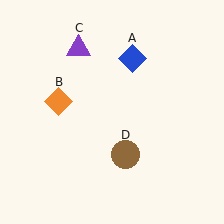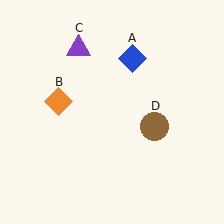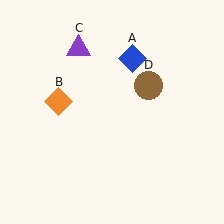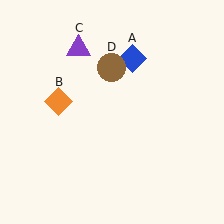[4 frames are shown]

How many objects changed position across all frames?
1 object changed position: brown circle (object D).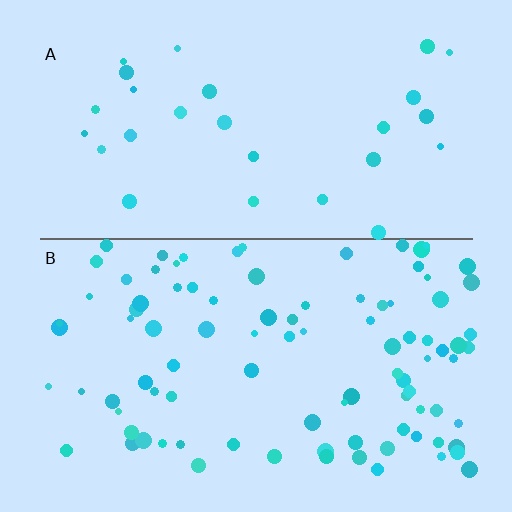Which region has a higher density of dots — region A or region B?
B (the bottom).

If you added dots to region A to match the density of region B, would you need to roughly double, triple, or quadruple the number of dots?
Approximately triple.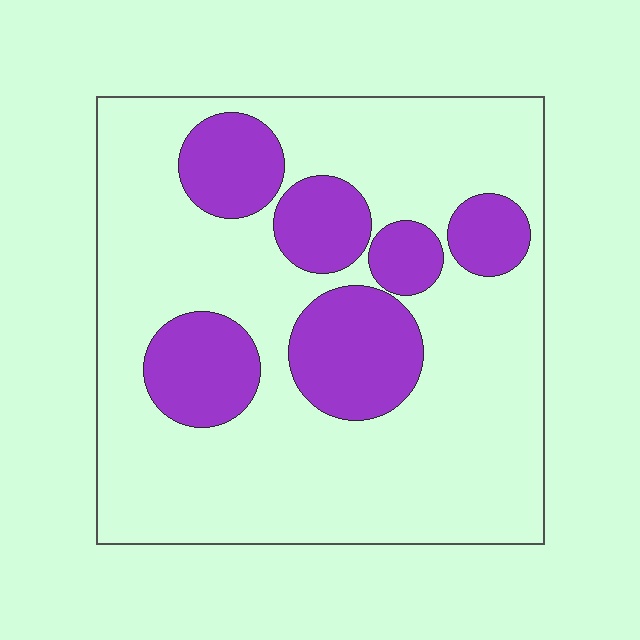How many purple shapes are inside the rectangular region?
6.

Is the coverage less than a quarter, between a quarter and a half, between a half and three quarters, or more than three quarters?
Between a quarter and a half.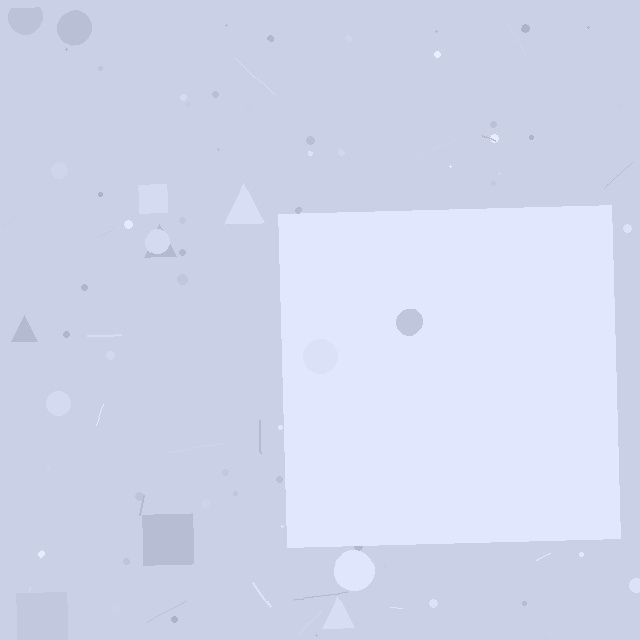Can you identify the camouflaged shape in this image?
The camouflaged shape is a square.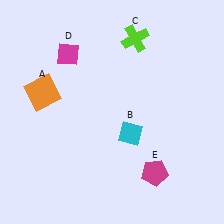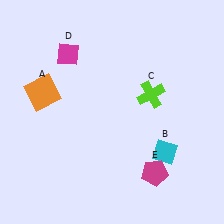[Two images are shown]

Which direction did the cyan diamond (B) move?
The cyan diamond (B) moved right.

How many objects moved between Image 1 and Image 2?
2 objects moved between the two images.